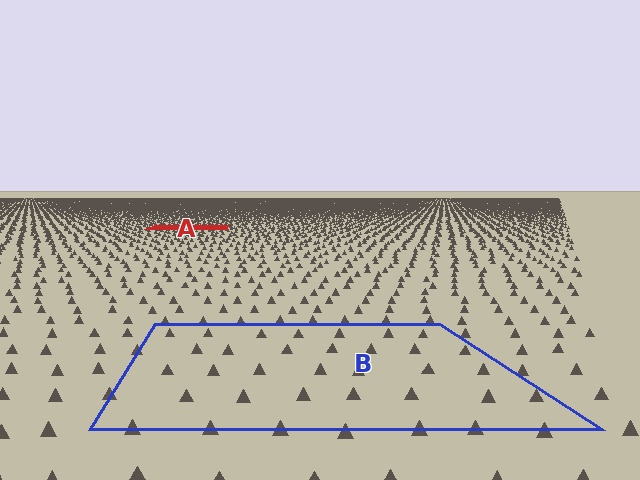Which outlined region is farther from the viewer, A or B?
Region A is farther from the viewer — the texture elements inside it appear smaller and more densely packed.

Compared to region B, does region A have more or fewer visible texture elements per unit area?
Region A has more texture elements per unit area — they are packed more densely because it is farther away.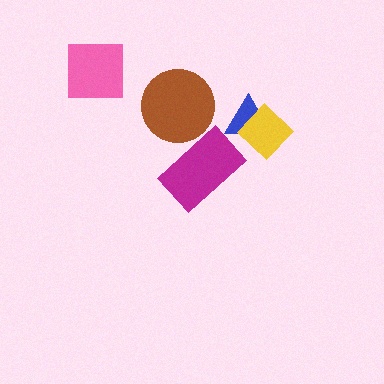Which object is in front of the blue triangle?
The yellow diamond is in front of the blue triangle.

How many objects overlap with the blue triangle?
1 object overlaps with the blue triangle.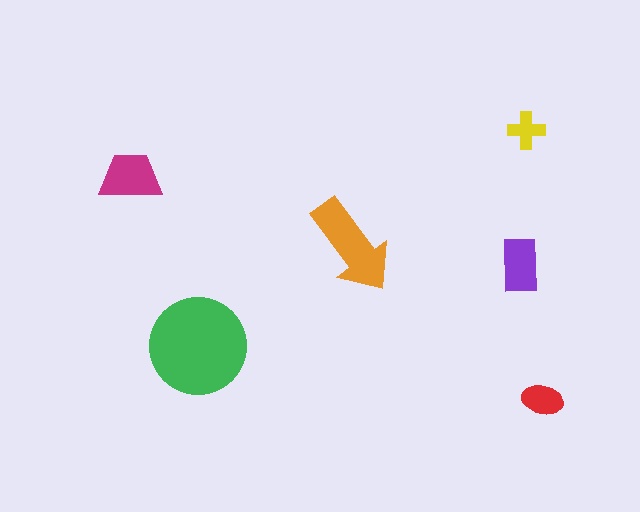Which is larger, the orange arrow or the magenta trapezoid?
The orange arrow.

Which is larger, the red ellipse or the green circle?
The green circle.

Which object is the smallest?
The yellow cross.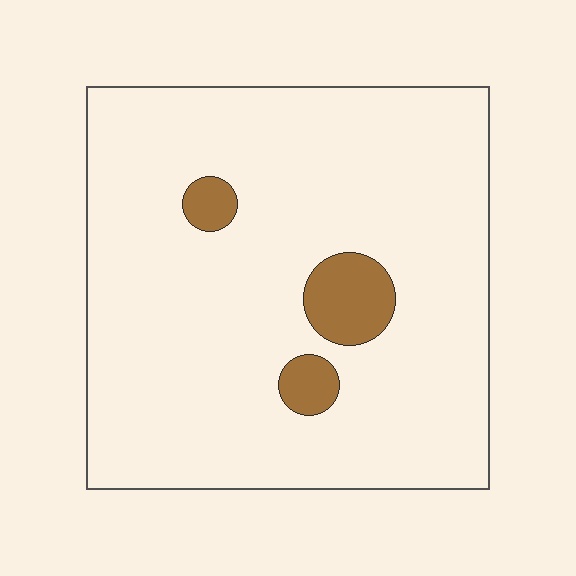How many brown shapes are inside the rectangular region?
3.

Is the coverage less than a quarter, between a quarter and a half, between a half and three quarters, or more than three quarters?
Less than a quarter.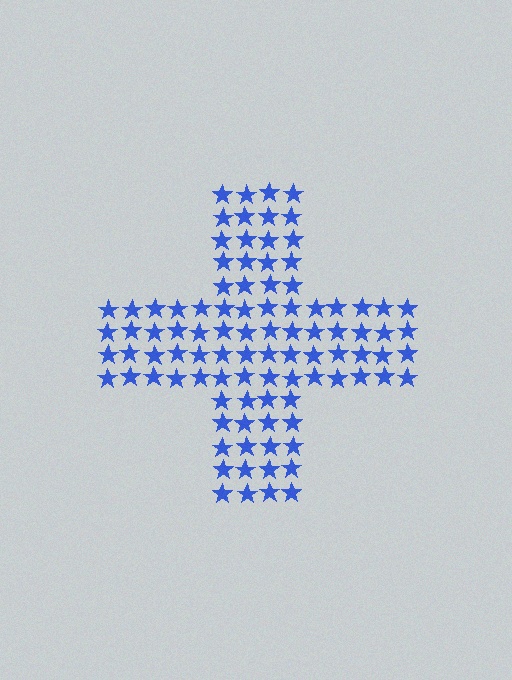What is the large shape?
The large shape is a cross.